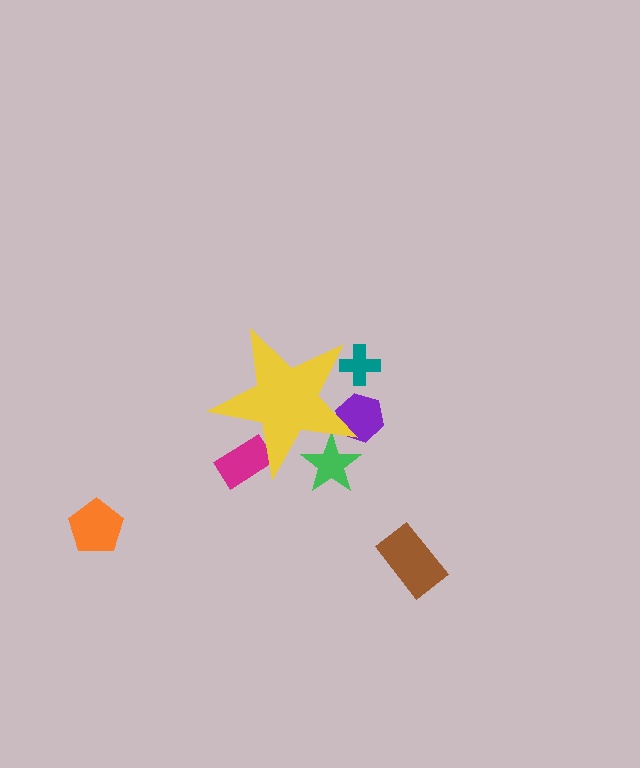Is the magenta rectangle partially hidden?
Yes, the magenta rectangle is partially hidden behind the yellow star.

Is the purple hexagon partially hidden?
Yes, the purple hexagon is partially hidden behind the yellow star.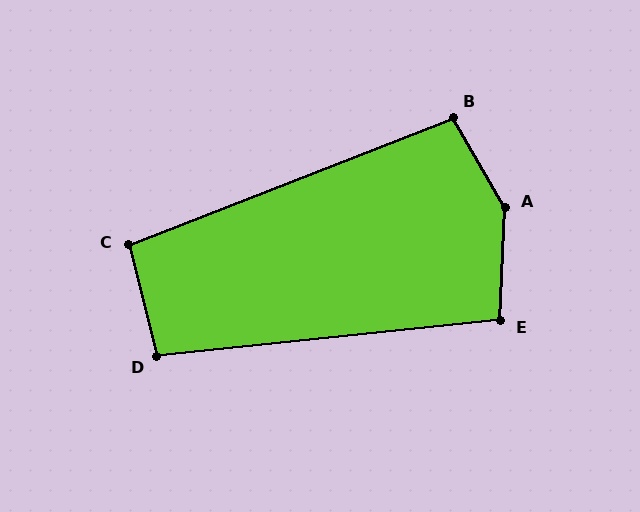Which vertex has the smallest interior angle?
C, at approximately 97 degrees.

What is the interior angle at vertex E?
Approximately 98 degrees (obtuse).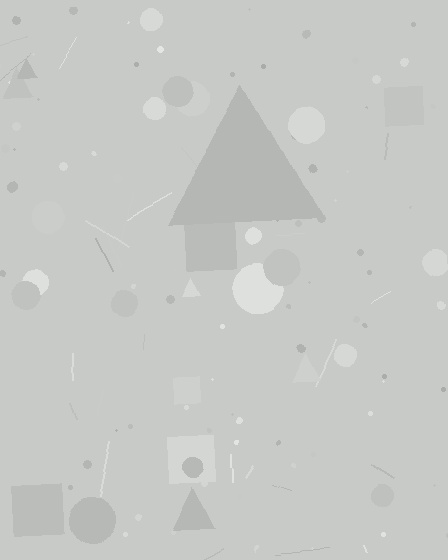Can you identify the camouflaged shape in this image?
The camouflaged shape is a triangle.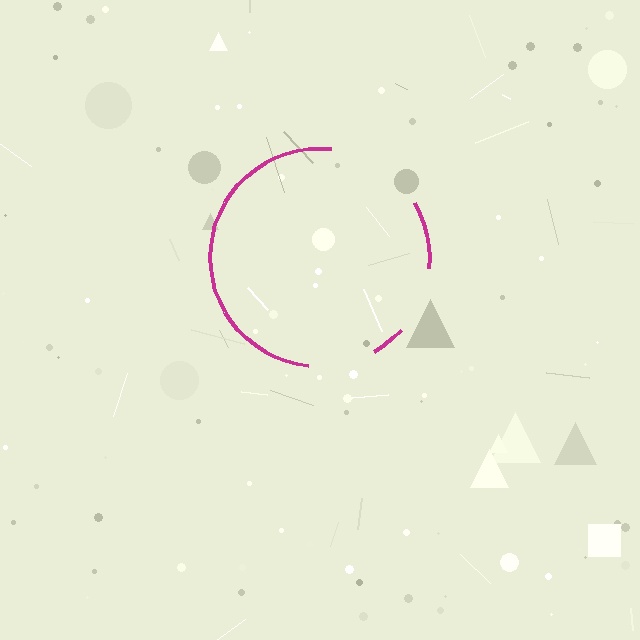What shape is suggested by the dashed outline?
The dashed outline suggests a circle.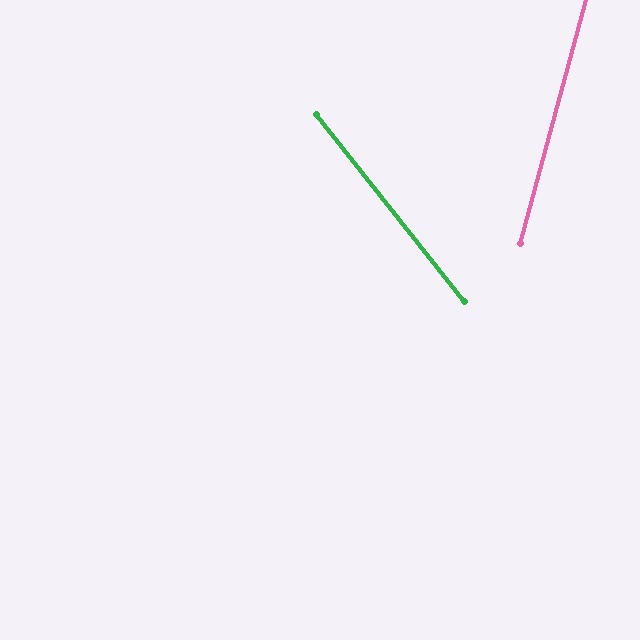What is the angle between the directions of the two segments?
Approximately 53 degrees.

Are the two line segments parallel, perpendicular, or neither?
Neither parallel nor perpendicular — they differ by about 53°.